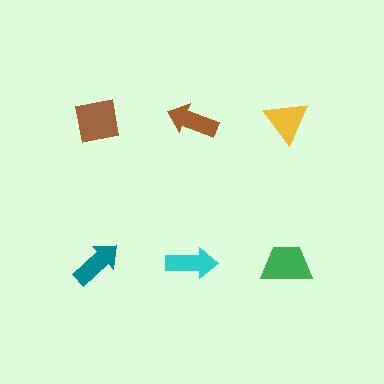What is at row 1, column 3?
A yellow triangle.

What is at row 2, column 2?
A cyan arrow.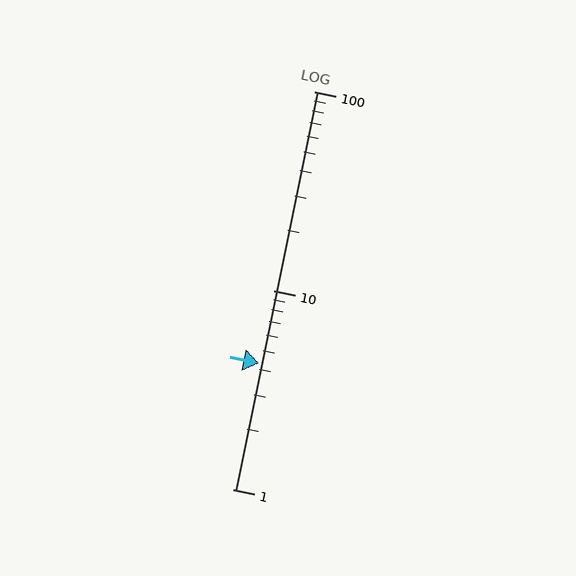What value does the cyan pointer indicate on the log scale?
The pointer indicates approximately 4.3.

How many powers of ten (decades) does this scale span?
The scale spans 2 decades, from 1 to 100.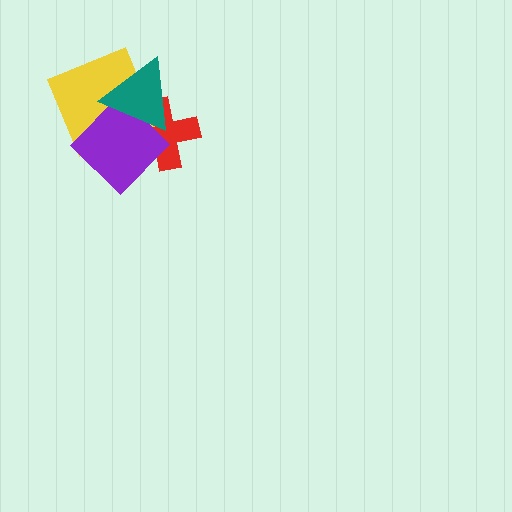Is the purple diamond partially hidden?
Yes, it is partially covered by another shape.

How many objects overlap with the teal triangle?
3 objects overlap with the teal triangle.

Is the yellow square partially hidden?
Yes, it is partially covered by another shape.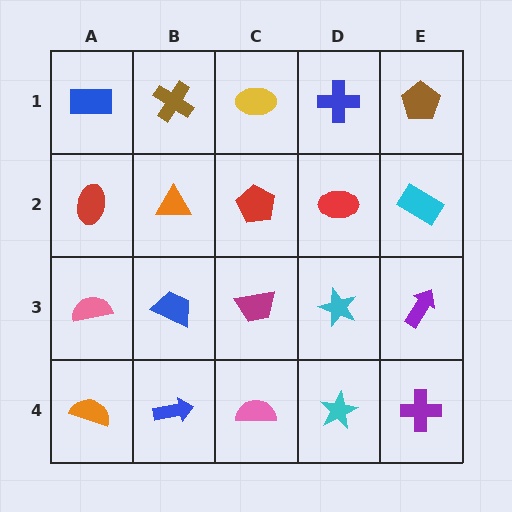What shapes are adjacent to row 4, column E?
A purple arrow (row 3, column E), a cyan star (row 4, column D).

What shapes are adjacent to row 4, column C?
A magenta trapezoid (row 3, column C), a blue arrow (row 4, column B), a cyan star (row 4, column D).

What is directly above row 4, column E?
A purple arrow.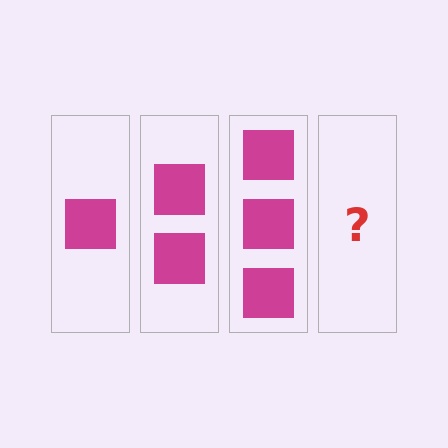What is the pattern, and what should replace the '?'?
The pattern is that each step adds one more square. The '?' should be 4 squares.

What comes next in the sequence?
The next element should be 4 squares.